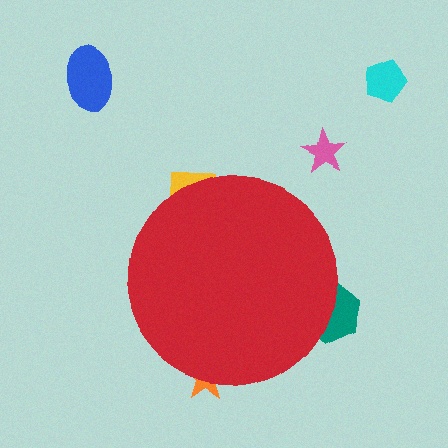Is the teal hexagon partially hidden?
Yes, the teal hexagon is partially hidden behind the red circle.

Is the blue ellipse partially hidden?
No, the blue ellipse is fully visible.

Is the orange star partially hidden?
Yes, the orange star is partially hidden behind the red circle.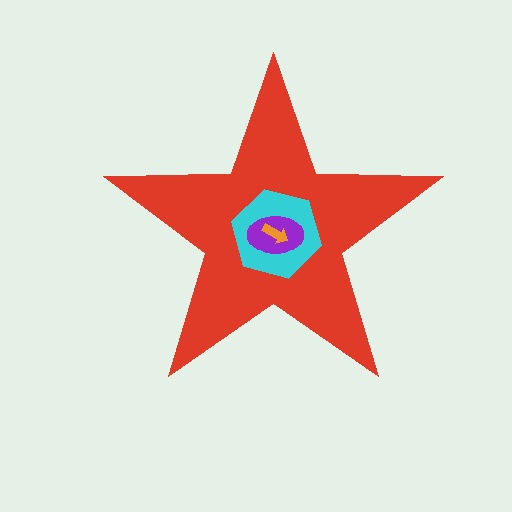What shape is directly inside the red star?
The cyan hexagon.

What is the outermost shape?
The red star.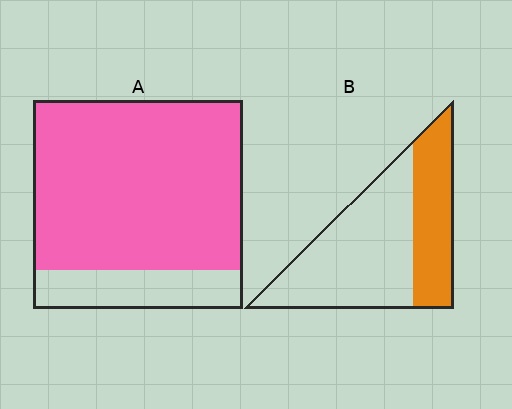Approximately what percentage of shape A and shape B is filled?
A is approximately 80% and B is approximately 35%.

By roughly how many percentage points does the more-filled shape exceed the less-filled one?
By roughly 45 percentage points (A over B).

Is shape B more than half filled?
No.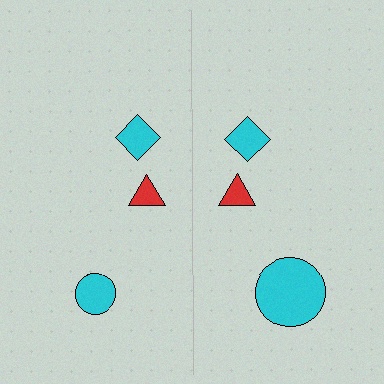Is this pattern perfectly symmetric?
No, the pattern is not perfectly symmetric. The cyan circle on the right side has a different size than its mirror counterpart.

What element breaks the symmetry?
The cyan circle on the right side has a different size than its mirror counterpart.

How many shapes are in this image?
There are 6 shapes in this image.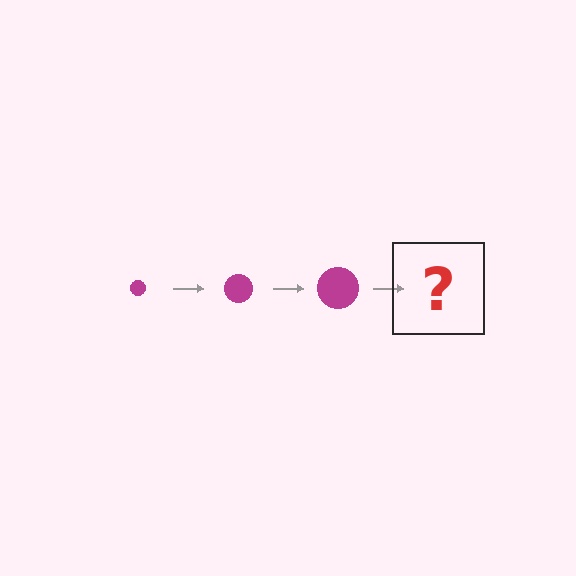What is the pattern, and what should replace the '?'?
The pattern is that the circle gets progressively larger each step. The '?' should be a magenta circle, larger than the previous one.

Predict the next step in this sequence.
The next step is a magenta circle, larger than the previous one.